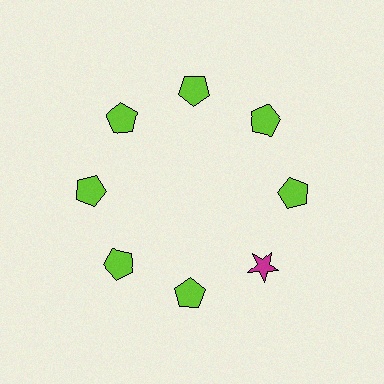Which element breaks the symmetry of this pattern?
The magenta star at roughly the 4 o'clock position breaks the symmetry. All other shapes are lime pentagons.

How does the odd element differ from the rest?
It differs in both color (magenta instead of lime) and shape (star instead of pentagon).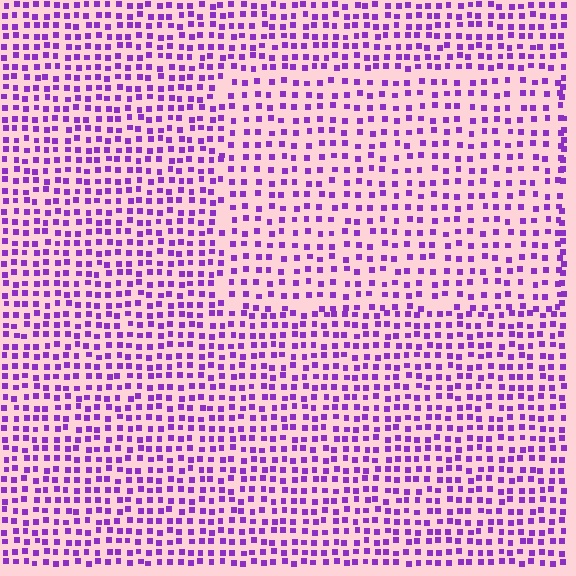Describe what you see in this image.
The image contains small purple elements arranged at two different densities. A rectangle-shaped region is visible where the elements are less densely packed than the surrounding area.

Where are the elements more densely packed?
The elements are more densely packed outside the rectangle boundary.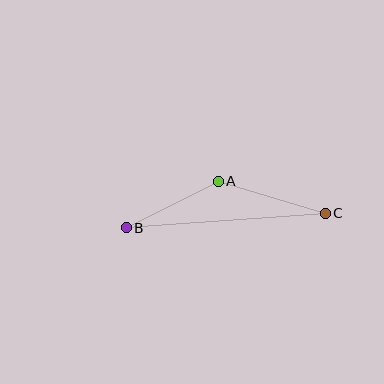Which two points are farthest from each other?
Points B and C are farthest from each other.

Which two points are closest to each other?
Points A and B are closest to each other.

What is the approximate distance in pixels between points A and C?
The distance between A and C is approximately 112 pixels.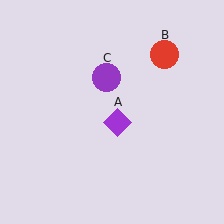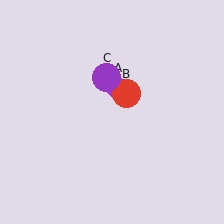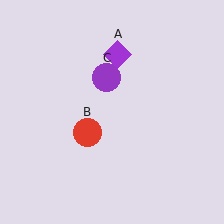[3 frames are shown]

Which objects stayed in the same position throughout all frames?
Purple circle (object C) remained stationary.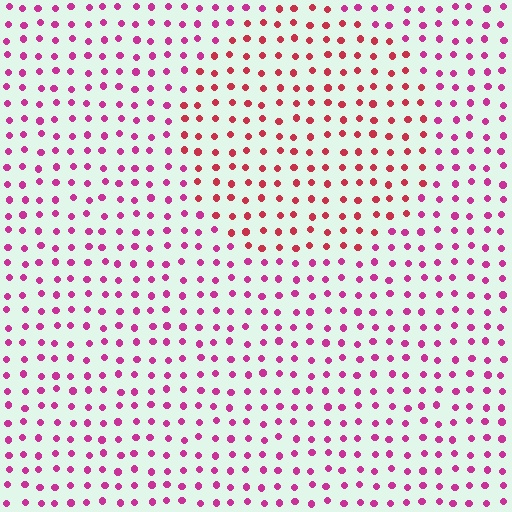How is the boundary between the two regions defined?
The boundary is defined purely by a slight shift in hue (about 32 degrees). Spacing, size, and orientation are identical on both sides.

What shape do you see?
I see a circle.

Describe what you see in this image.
The image is filled with small magenta elements in a uniform arrangement. A circle-shaped region is visible where the elements are tinted to a slightly different hue, forming a subtle color boundary.